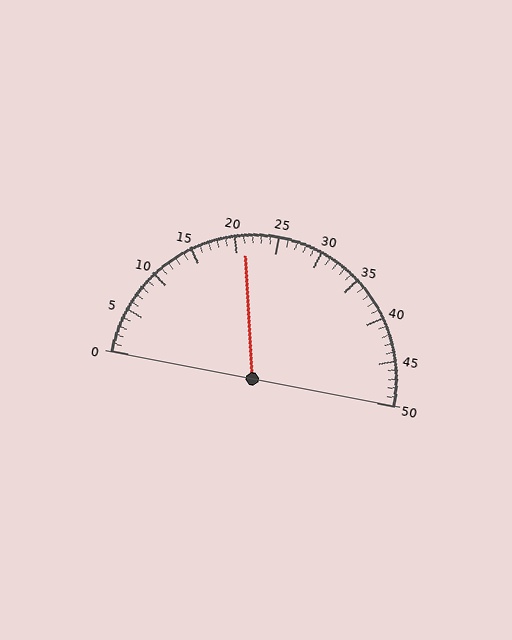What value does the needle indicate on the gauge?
The needle indicates approximately 21.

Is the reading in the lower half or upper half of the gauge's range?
The reading is in the lower half of the range (0 to 50).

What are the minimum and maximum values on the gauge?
The gauge ranges from 0 to 50.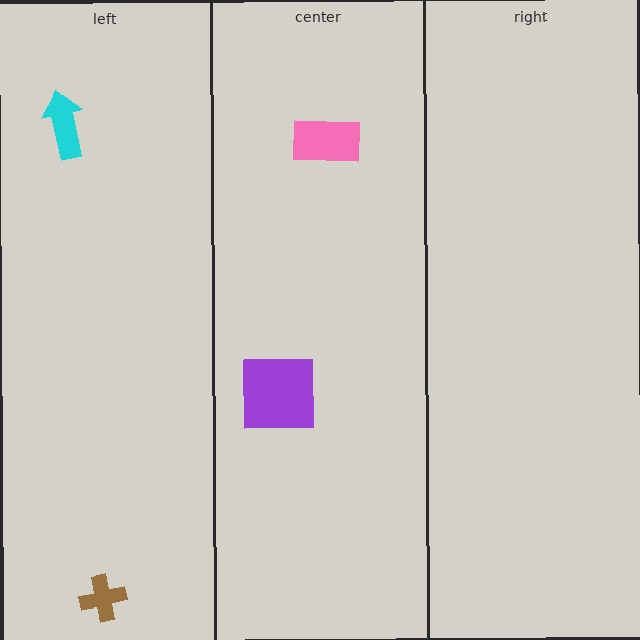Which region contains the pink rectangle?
The center region.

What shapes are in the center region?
The purple square, the pink rectangle.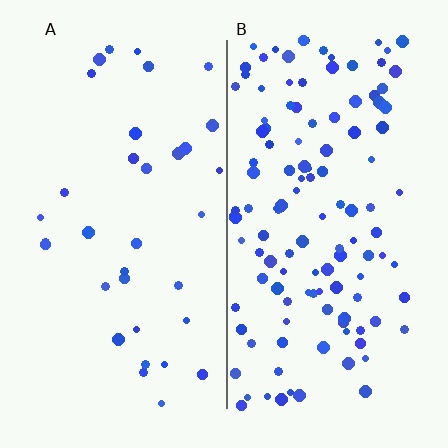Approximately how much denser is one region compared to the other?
Approximately 3.6× — region B over region A.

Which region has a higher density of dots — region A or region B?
B (the right).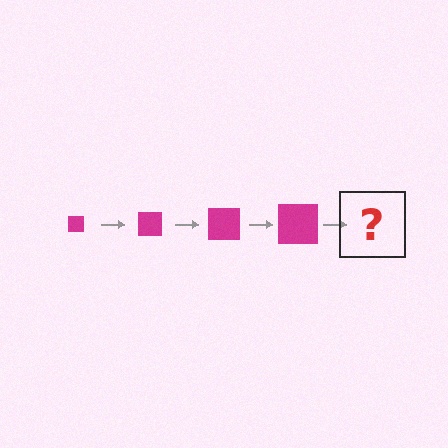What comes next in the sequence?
The next element should be a magenta square, larger than the previous one.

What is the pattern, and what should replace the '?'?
The pattern is that the square gets progressively larger each step. The '?' should be a magenta square, larger than the previous one.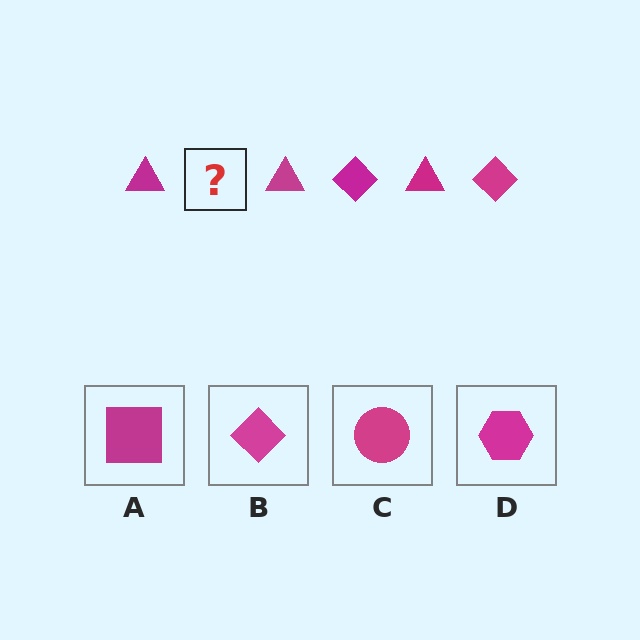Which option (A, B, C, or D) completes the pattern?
B.